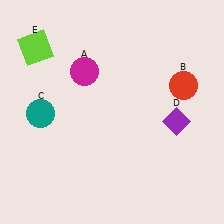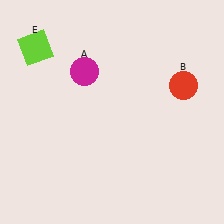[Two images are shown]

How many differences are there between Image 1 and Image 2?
There are 2 differences between the two images.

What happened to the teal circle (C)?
The teal circle (C) was removed in Image 2. It was in the bottom-left area of Image 1.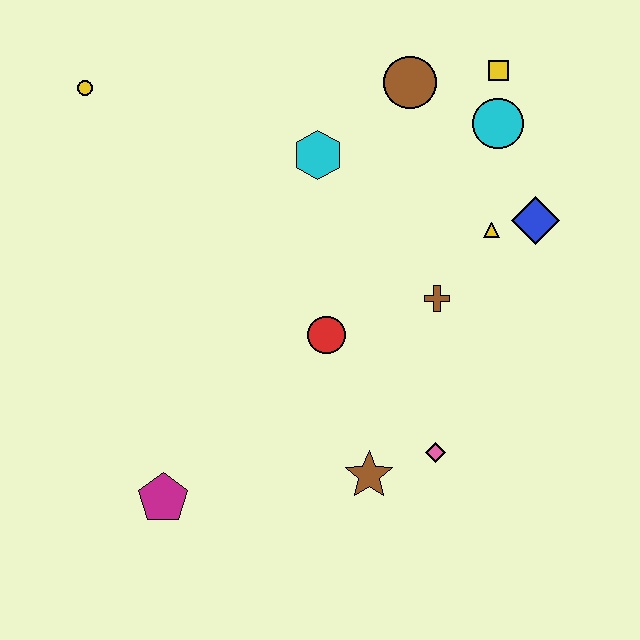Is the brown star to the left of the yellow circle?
No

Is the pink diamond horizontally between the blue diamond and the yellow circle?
Yes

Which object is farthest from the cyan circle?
The magenta pentagon is farthest from the cyan circle.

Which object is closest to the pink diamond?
The brown star is closest to the pink diamond.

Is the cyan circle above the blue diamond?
Yes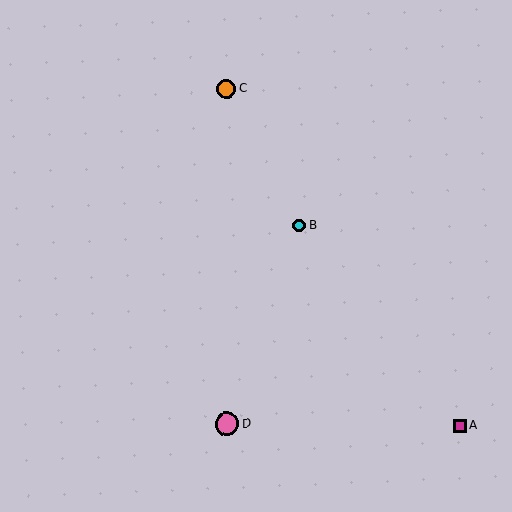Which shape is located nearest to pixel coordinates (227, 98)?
The orange circle (labeled C) at (226, 89) is nearest to that location.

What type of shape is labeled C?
Shape C is an orange circle.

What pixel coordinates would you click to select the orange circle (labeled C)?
Click at (226, 89) to select the orange circle C.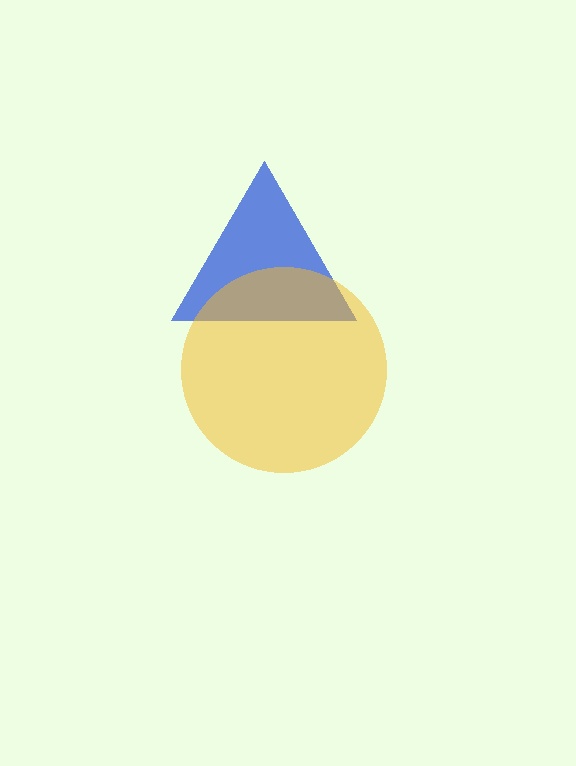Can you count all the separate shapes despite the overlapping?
Yes, there are 2 separate shapes.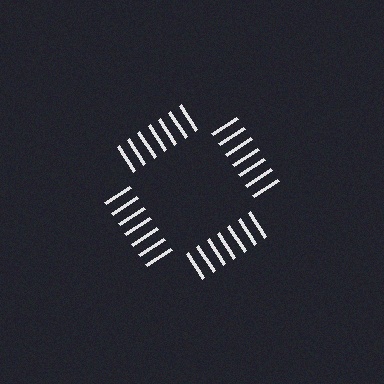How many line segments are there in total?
28 — 7 along each of the 4 edges.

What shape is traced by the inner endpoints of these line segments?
An illusory square — the line segments terminate on its edges but no continuous stroke is drawn.